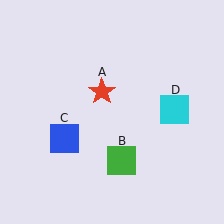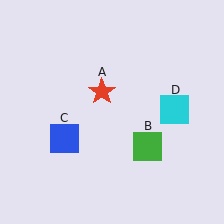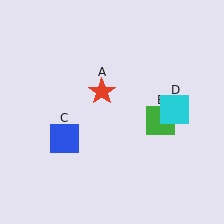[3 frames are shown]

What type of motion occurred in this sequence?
The green square (object B) rotated counterclockwise around the center of the scene.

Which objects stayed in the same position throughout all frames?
Red star (object A) and blue square (object C) and cyan square (object D) remained stationary.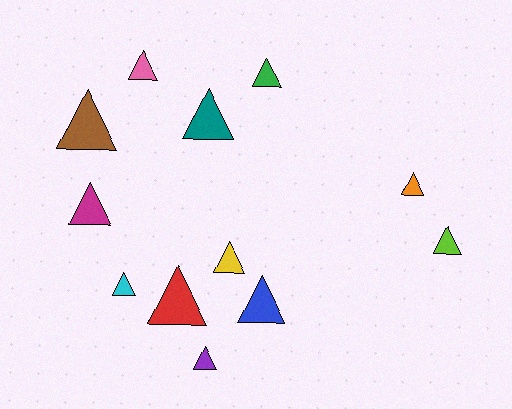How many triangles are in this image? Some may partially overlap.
There are 12 triangles.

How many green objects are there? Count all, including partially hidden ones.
There is 1 green object.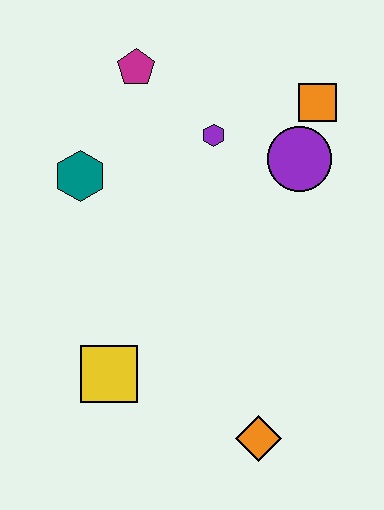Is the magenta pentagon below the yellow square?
No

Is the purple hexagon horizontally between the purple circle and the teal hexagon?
Yes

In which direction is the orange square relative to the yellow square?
The orange square is above the yellow square.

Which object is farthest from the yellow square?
The orange square is farthest from the yellow square.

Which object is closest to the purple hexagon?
The purple circle is closest to the purple hexagon.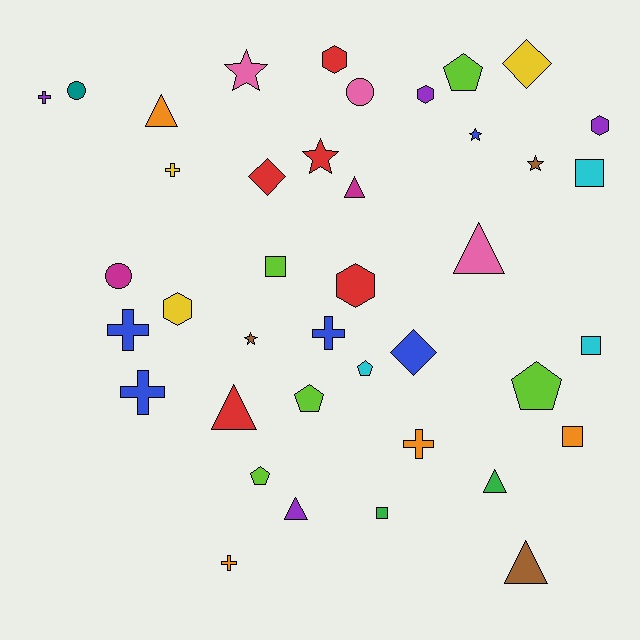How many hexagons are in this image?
There are 5 hexagons.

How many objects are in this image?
There are 40 objects.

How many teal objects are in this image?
There is 1 teal object.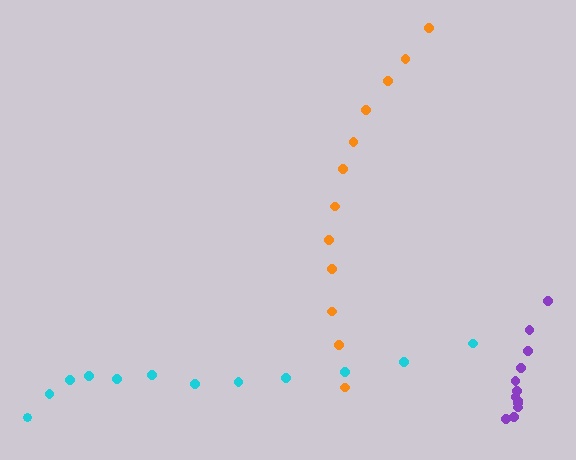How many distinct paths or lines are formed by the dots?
There are 3 distinct paths.